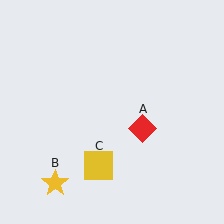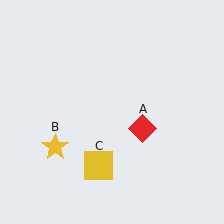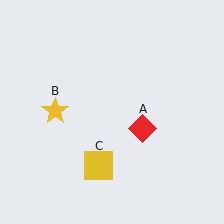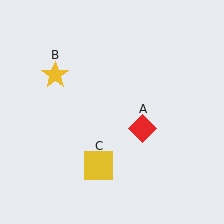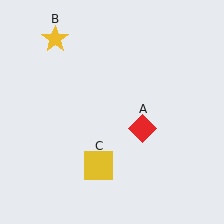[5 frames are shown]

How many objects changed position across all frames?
1 object changed position: yellow star (object B).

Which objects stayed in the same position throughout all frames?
Red diamond (object A) and yellow square (object C) remained stationary.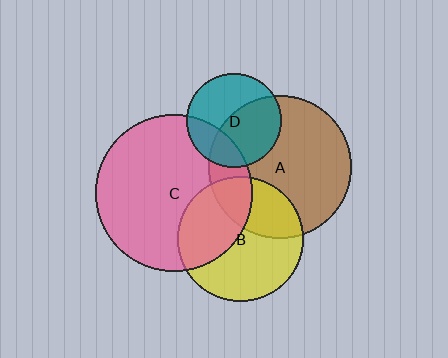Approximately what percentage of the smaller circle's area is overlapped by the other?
Approximately 40%.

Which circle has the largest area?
Circle C (pink).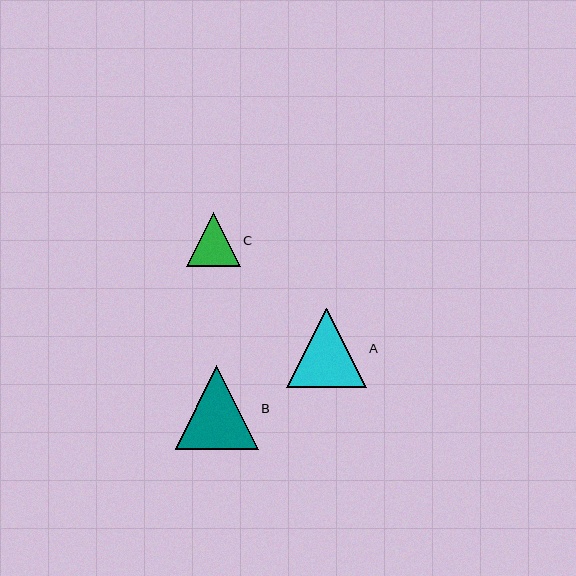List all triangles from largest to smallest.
From largest to smallest: B, A, C.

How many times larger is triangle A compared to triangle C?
Triangle A is approximately 1.5 times the size of triangle C.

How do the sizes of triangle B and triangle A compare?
Triangle B and triangle A are approximately the same size.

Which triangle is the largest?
Triangle B is the largest with a size of approximately 83 pixels.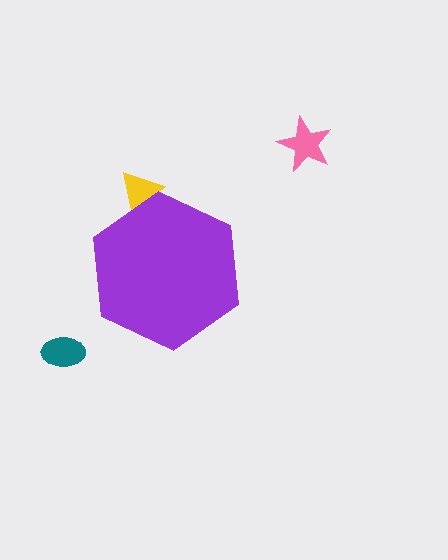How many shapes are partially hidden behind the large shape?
1 shape is partially hidden.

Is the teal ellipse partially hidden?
No, the teal ellipse is fully visible.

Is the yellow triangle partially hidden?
Yes, the yellow triangle is partially hidden behind the purple hexagon.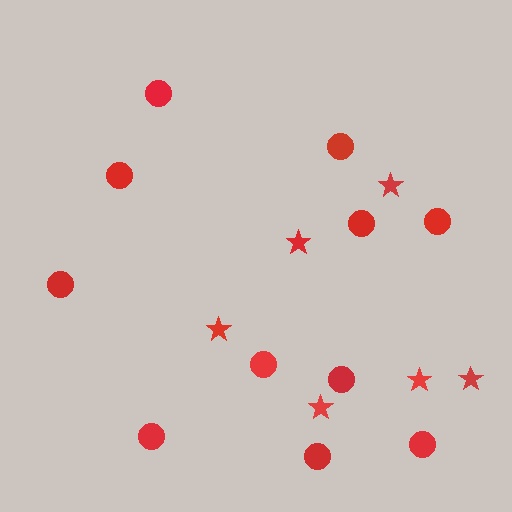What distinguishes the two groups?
There are 2 groups: one group of circles (11) and one group of stars (6).